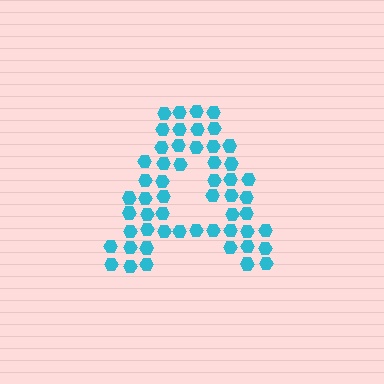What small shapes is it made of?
It is made of small hexagons.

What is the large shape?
The large shape is the letter A.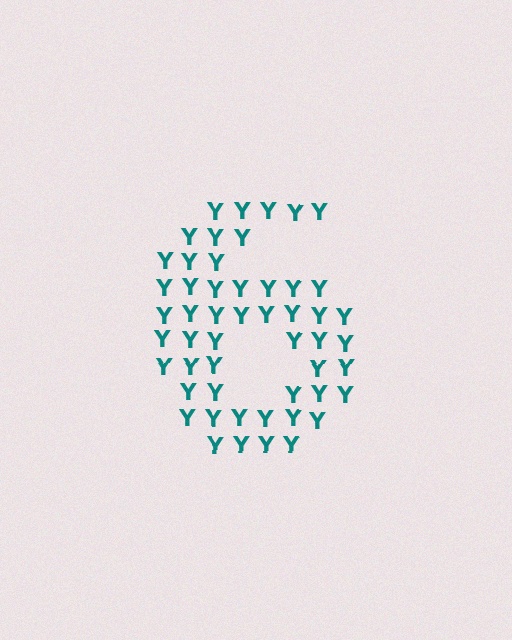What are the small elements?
The small elements are letter Y's.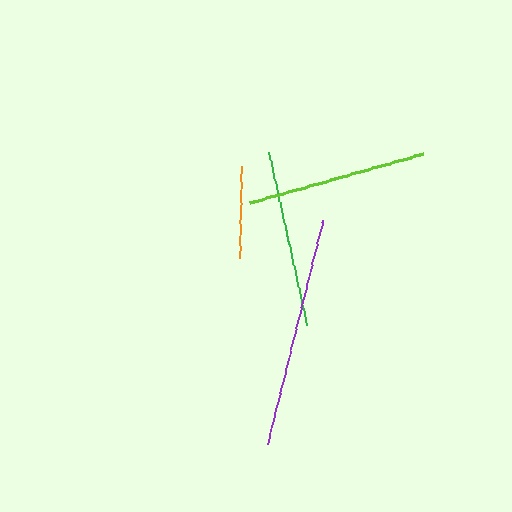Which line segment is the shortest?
The orange line is the shortest at approximately 92 pixels.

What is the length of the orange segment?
The orange segment is approximately 92 pixels long.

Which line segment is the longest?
The purple line is the longest at approximately 230 pixels.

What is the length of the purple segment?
The purple segment is approximately 230 pixels long.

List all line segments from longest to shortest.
From longest to shortest: purple, lime, green, orange.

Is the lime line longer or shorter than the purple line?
The purple line is longer than the lime line.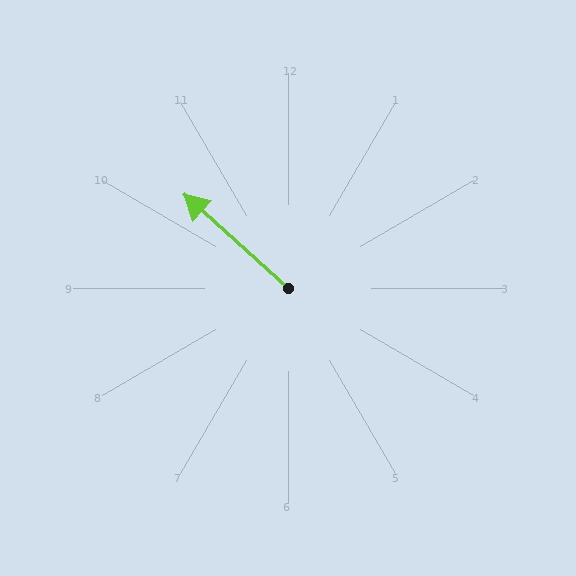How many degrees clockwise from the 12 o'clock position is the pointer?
Approximately 312 degrees.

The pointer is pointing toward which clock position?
Roughly 10 o'clock.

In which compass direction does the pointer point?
Northwest.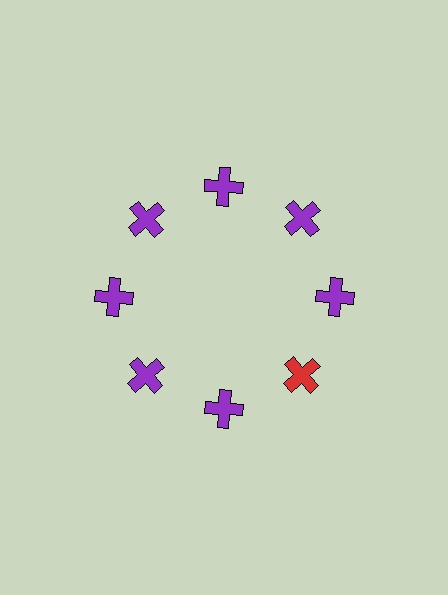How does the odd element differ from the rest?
It has a different color: red instead of purple.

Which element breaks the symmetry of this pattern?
The red cross at roughly the 4 o'clock position breaks the symmetry. All other shapes are purple crosses.